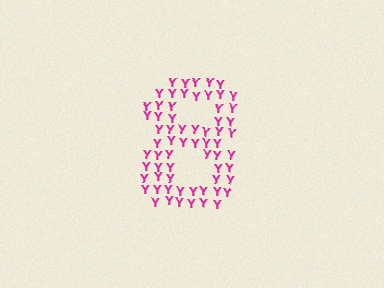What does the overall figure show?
The overall figure shows the digit 8.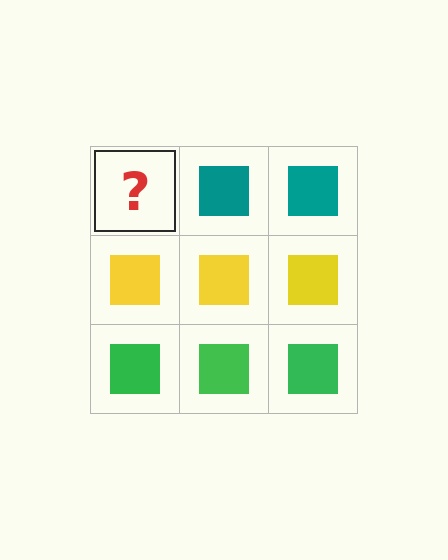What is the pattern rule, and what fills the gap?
The rule is that each row has a consistent color. The gap should be filled with a teal square.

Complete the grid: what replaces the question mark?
The question mark should be replaced with a teal square.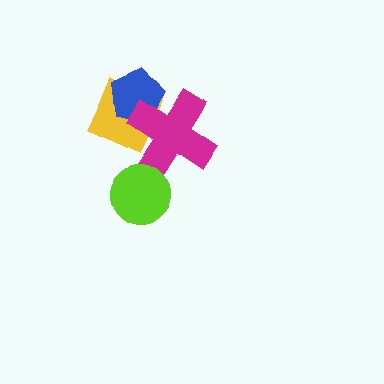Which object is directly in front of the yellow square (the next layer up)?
The blue pentagon is directly in front of the yellow square.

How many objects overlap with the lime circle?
0 objects overlap with the lime circle.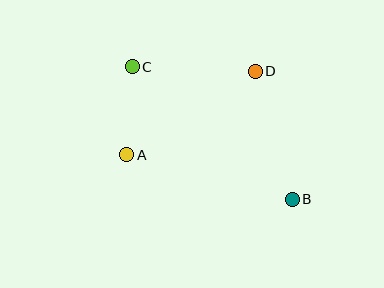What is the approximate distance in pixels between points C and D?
The distance between C and D is approximately 123 pixels.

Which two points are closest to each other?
Points A and C are closest to each other.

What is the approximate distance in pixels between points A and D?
The distance between A and D is approximately 153 pixels.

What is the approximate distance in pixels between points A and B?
The distance between A and B is approximately 171 pixels.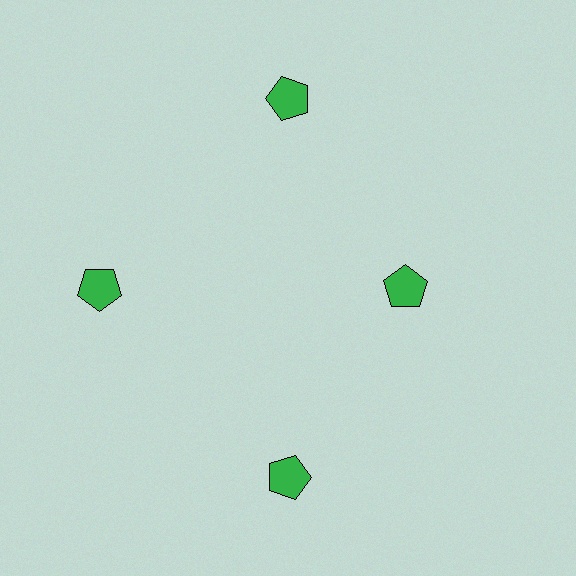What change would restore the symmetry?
The symmetry would be restored by moving it outward, back onto the ring so that all 4 pentagons sit at equal angles and equal distance from the center.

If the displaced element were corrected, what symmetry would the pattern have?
It would have 4-fold rotational symmetry — the pattern would map onto itself every 90 degrees.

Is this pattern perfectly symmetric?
No. The 4 green pentagons are arranged in a ring, but one element near the 3 o'clock position is pulled inward toward the center, breaking the 4-fold rotational symmetry.